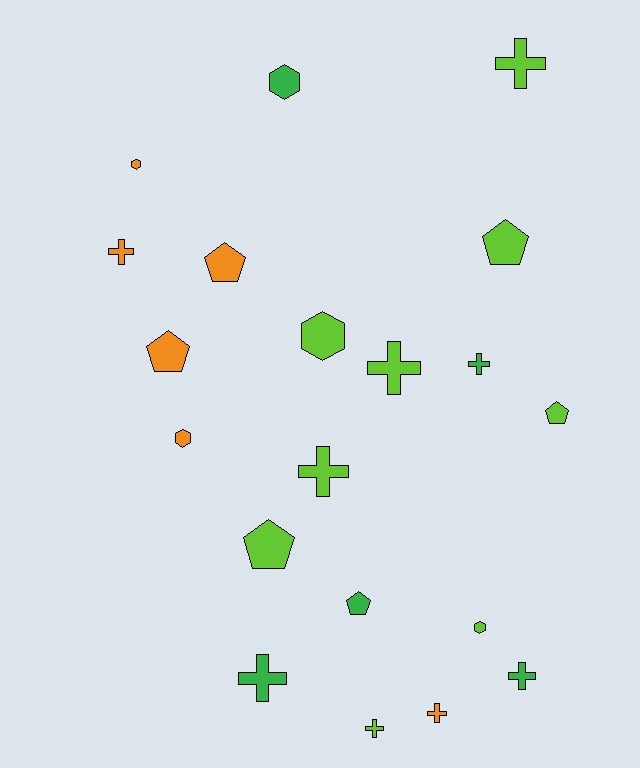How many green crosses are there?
There are 3 green crosses.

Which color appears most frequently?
Lime, with 9 objects.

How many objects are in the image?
There are 20 objects.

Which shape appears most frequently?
Cross, with 9 objects.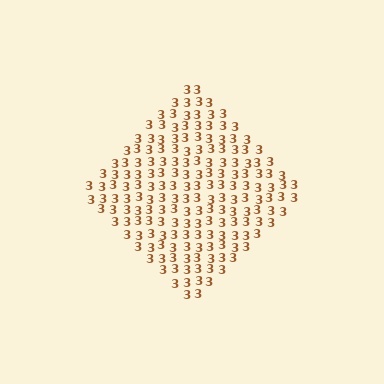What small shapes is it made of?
It is made of small digit 3's.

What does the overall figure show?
The overall figure shows a diamond.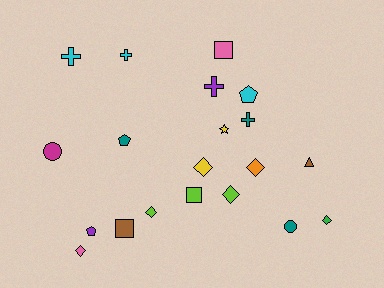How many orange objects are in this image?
There is 1 orange object.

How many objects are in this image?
There are 20 objects.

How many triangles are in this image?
There is 1 triangle.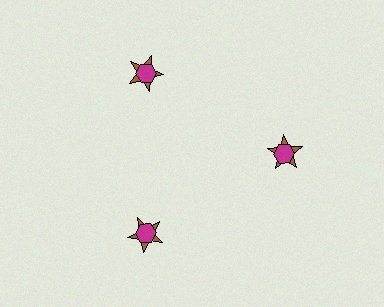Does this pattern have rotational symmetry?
Yes, this pattern has 3-fold rotational symmetry. It looks the same after rotating 120 degrees around the center.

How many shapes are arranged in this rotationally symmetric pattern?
There are 6 shapes, arranged in 3 groups of 2.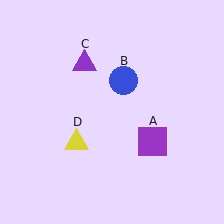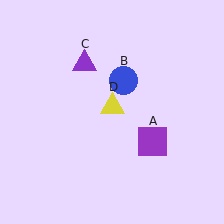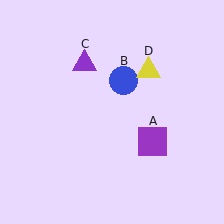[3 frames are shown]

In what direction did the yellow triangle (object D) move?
The yellow triangle (object D) moved up and to the right.